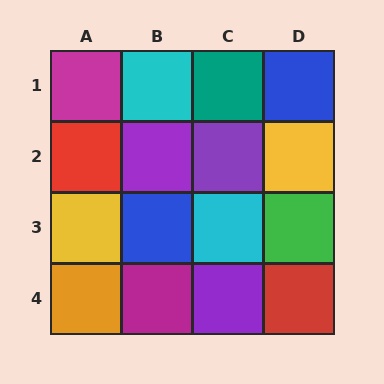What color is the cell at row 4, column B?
Magenta.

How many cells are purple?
3 cells are purple.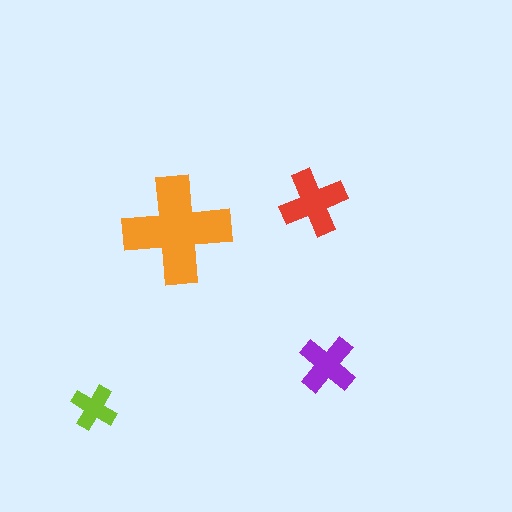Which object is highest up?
The red cross is topmost.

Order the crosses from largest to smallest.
the orange one, the red one, the purple one, the lime one.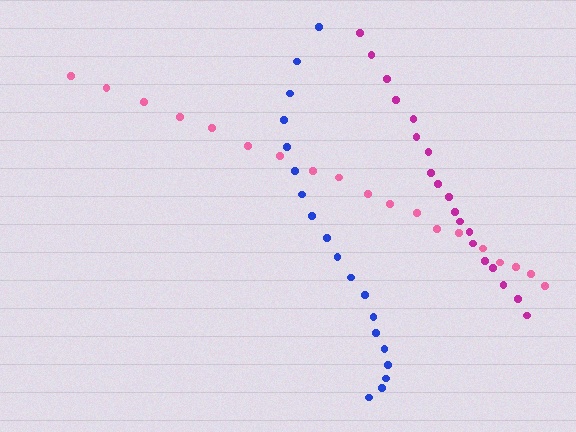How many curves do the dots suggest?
There are 3 distinct paths.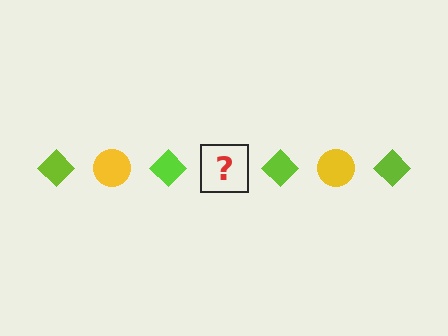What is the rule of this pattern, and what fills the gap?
The rule is that the pattern alternates between lime diamond and yellow circle. The gap should be filled with a yellow circle.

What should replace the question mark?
The question mark should be replaced with a yellow circle.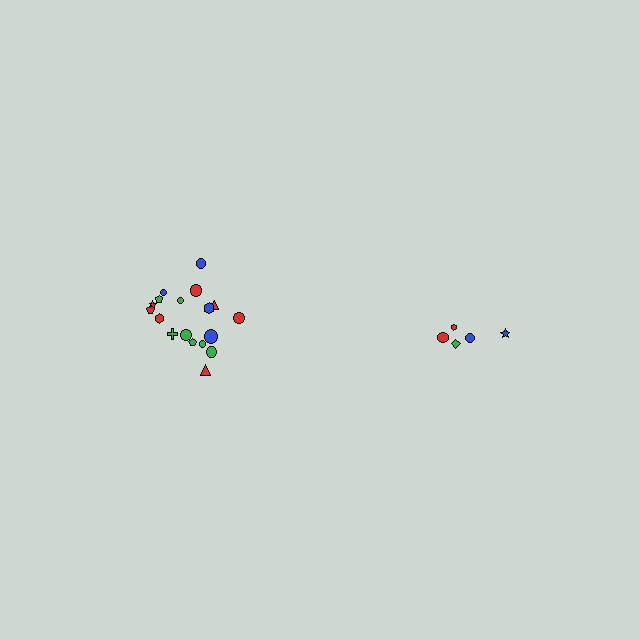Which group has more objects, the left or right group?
The left group.